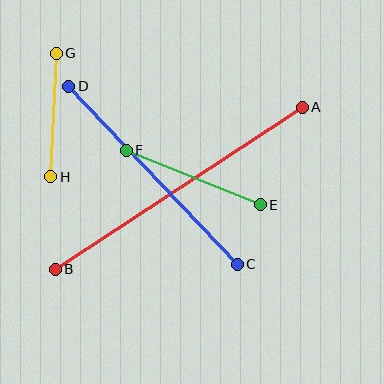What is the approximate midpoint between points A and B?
The midpoint is at approximately (179, 188) pixels.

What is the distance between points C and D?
The distance is approximately 245 pixels.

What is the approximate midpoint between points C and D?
The midpoint is at approximately (153, 175) pixels.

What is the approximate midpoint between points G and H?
The midpoint is at approximately (54, 115) pixels.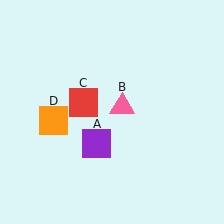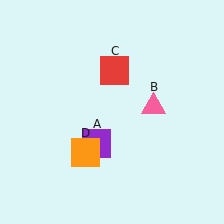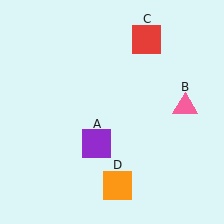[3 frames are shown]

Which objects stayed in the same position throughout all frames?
Purple square (object A) remained stationary.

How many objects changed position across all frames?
3 objects changed position: pink triangle (object B), red square (object C), orange square (object D).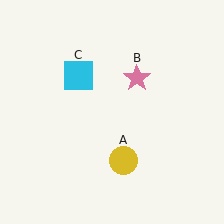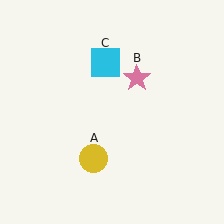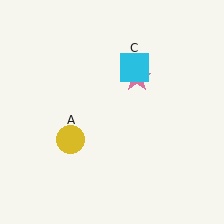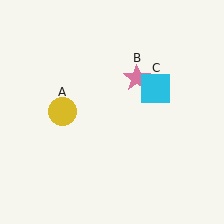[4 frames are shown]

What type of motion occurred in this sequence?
The yellow circle (object A), cyan square (object C) rotated clockwise around the center of the scene.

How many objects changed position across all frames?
2 objects changed position: yellow circle (object A), cyan square (object C).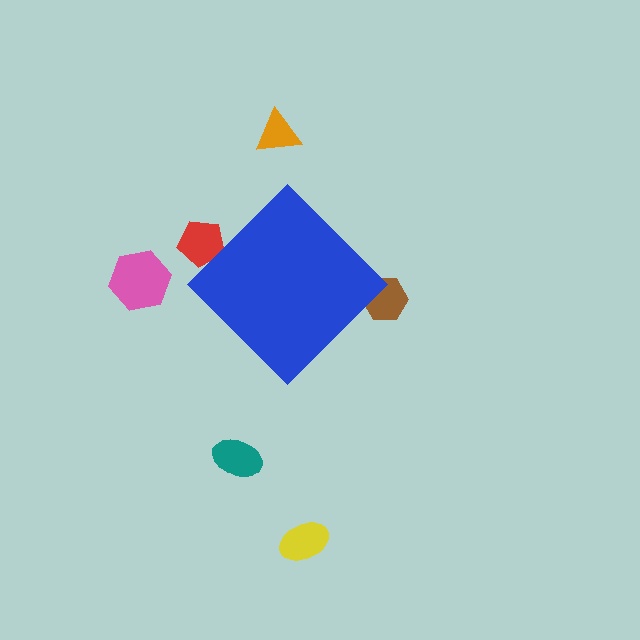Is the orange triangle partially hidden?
No, the orange triangle is fully visible.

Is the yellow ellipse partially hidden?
No, the yellow ellipse is fully visible.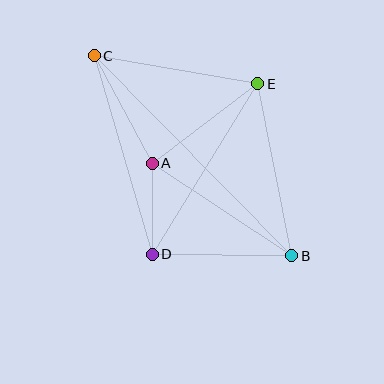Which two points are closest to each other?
Points A and D are closest to each other.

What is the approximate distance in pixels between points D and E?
The distance between D and E is approximately 200 pixels.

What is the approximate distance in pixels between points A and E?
The distance between A and E is approximately 132 pixels.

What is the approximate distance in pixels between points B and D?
The distance between B and D is approximately 139 pixels.